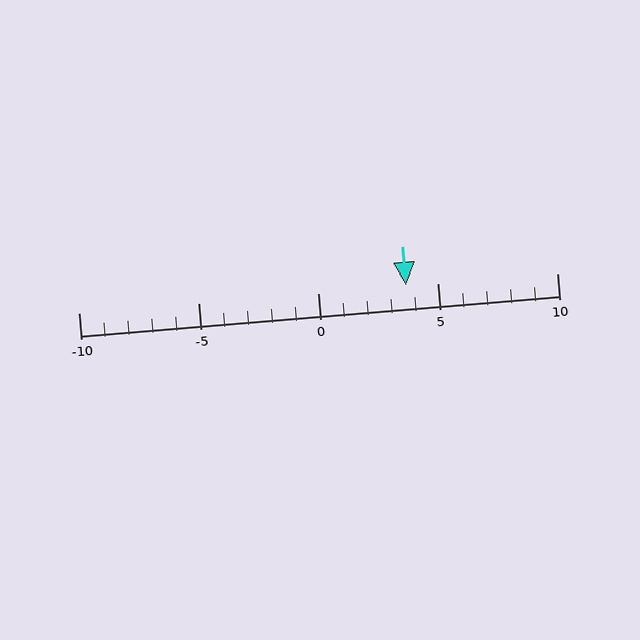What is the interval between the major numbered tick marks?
The major tick marks are spaced 5 units apart.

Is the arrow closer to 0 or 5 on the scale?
The arrow is closer to 5.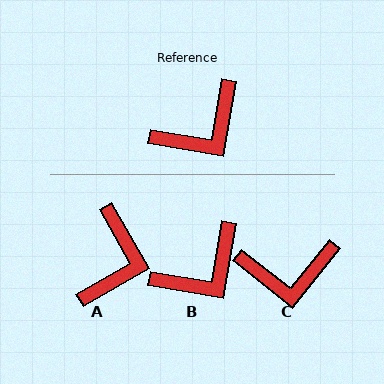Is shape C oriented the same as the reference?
No, it is off by about 29 degrees.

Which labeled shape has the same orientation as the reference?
B.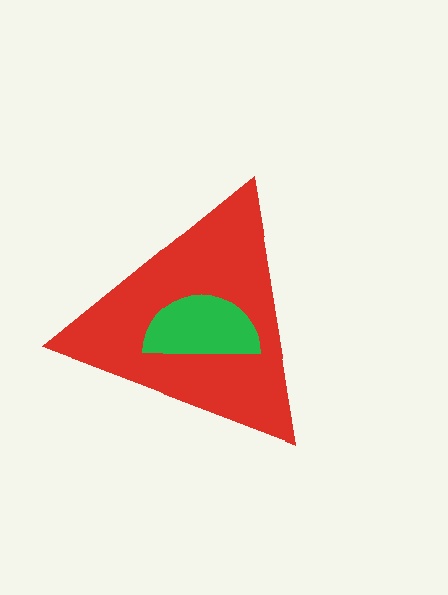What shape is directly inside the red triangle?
The green semicircle.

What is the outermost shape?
The red triangle.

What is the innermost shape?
The green semicircle.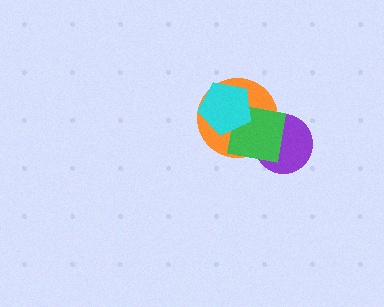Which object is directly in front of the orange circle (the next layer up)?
The purple circle is directly in front of the orange circle.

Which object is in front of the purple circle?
The green square is in front of the purple circle.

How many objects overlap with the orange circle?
3 objects overlap with the orange circle.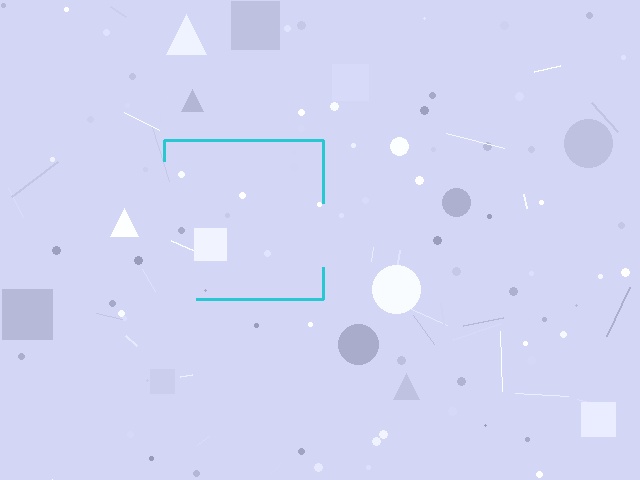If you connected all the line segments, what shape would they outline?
They would outline a square.